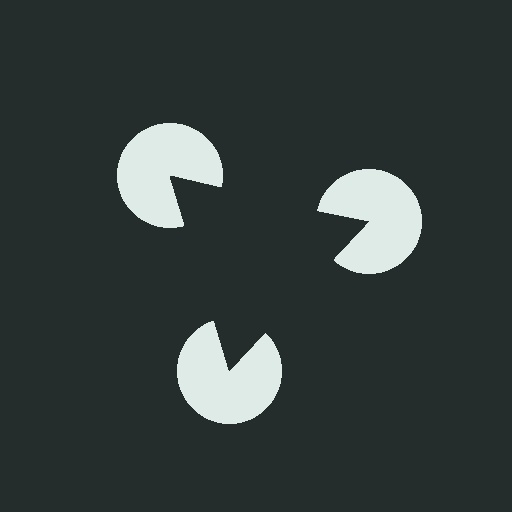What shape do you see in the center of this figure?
An illusory triangle — its edges are inferred from the aligned wedge cuts in the pac-man discs, not physically drawn.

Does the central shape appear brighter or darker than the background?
It typically appears slightly darker than the background, even though no actual brightness change is drawn.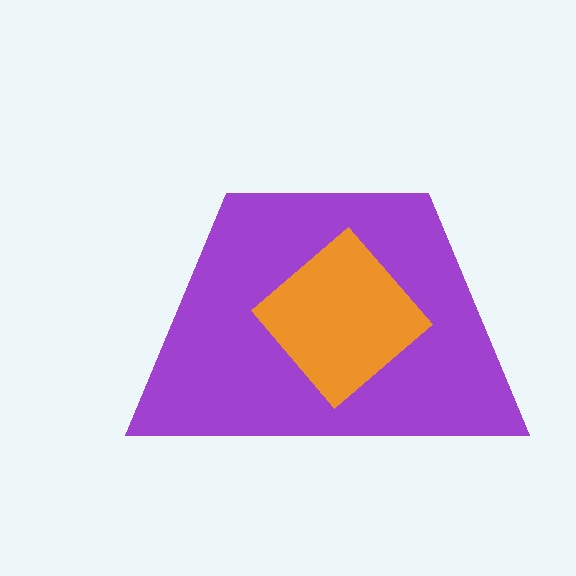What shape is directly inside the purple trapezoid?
The orange diamond.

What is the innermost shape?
The orange diamond.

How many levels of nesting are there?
2.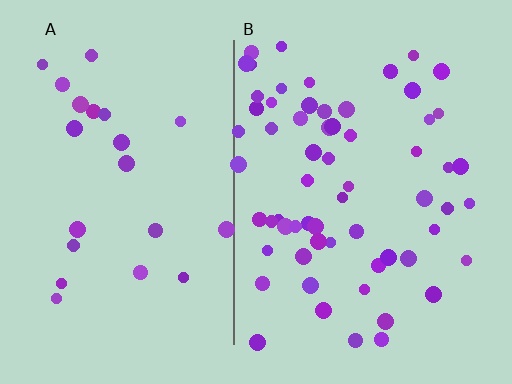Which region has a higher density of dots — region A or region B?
B (the right).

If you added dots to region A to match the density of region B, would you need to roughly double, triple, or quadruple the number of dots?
Approximately triple.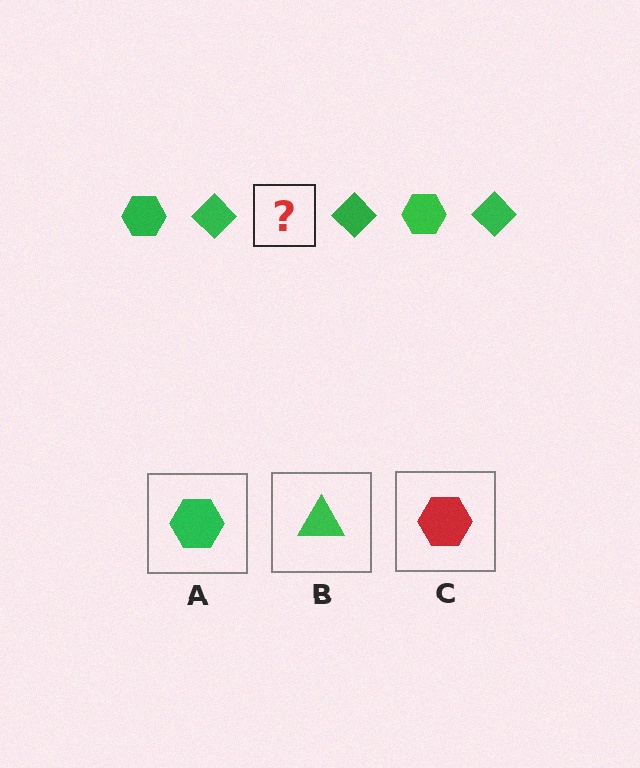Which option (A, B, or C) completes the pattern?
A.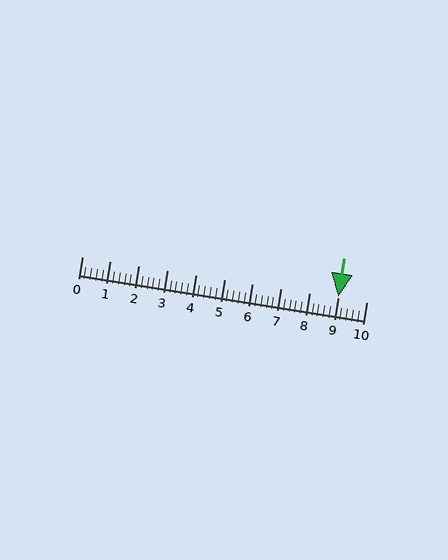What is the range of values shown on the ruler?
The ruler shows values from 0 to 10.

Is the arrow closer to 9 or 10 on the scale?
The arrow is closer to 9.